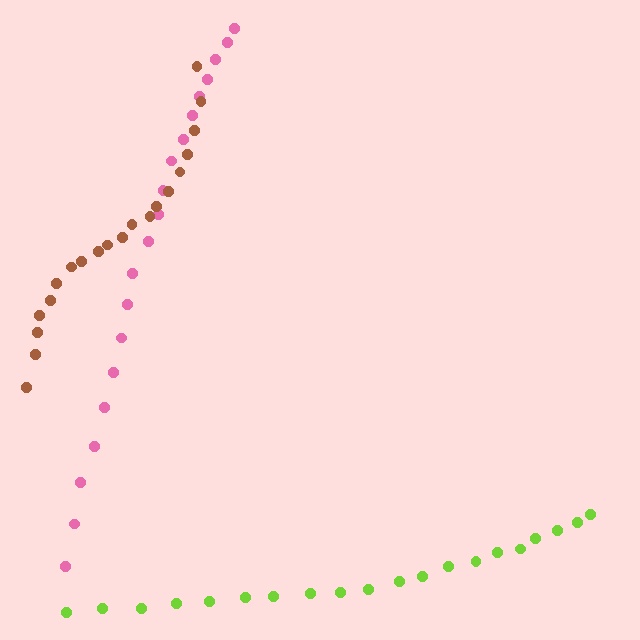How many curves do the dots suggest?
There are 3 distinct paths.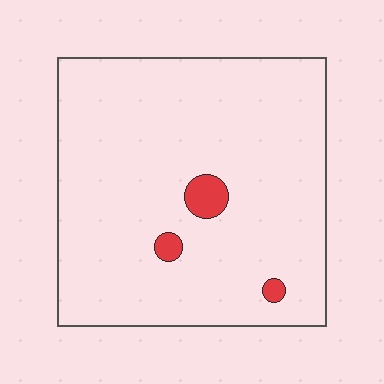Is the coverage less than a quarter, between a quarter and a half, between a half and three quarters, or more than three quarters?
Less than a quarter.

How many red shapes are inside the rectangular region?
3.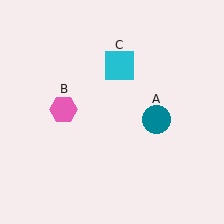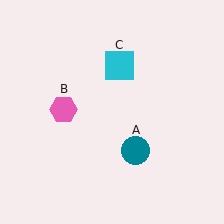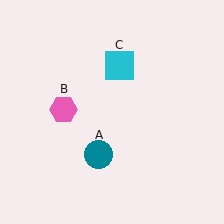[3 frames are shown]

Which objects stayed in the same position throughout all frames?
Pink hexagon (object B) and cyan square (object C) remained stationary.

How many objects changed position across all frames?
1 object changed position: teal circle (object A).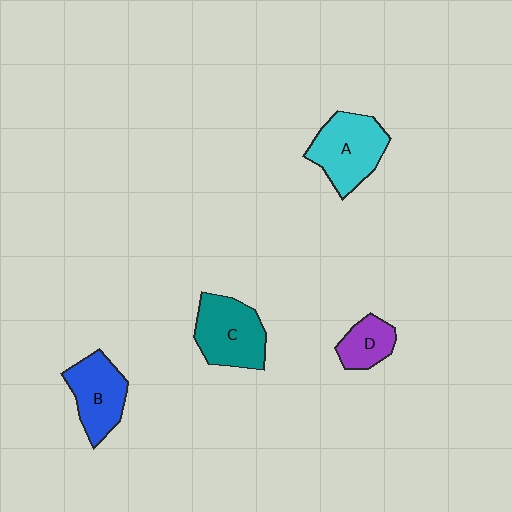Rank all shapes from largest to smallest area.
From largest to smallest: A (cyan), C (teal), B (blue), D (purple).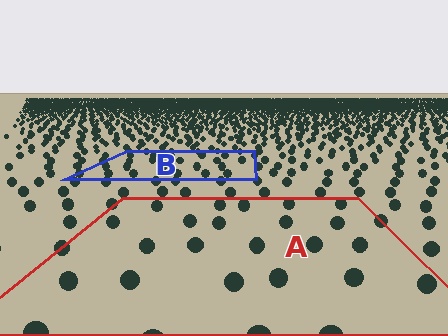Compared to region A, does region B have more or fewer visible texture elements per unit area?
Region B has more texture elements per unit area — they are packed more densely because it is farther away.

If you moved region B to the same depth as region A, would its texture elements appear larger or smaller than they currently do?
They would appear larger. At a closer depth, the same texture elements are projected at a bigger on-screen size.